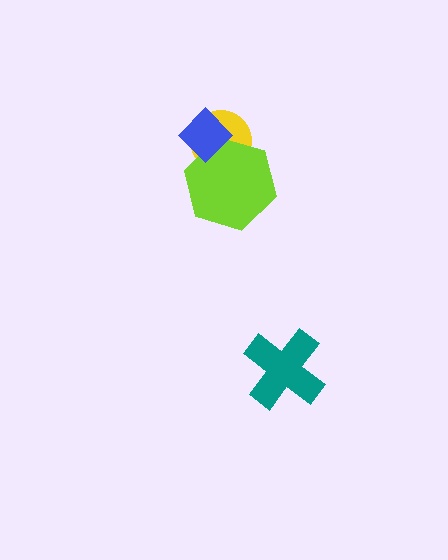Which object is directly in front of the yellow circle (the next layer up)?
The lime hexagon is directly in front of the yellow circle.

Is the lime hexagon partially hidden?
Yes, it is partially covered by another shape.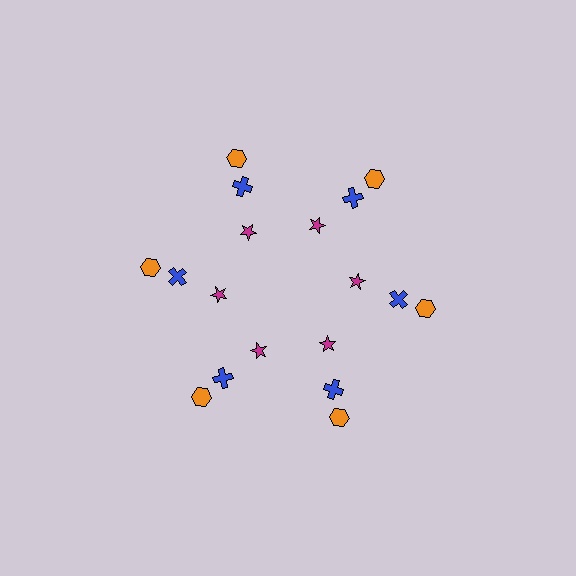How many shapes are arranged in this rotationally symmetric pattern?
There are 18 shapes, arranged in 6 groups of 3.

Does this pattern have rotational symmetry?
Yes, this pattern has 6-fold rotational symmetry. It looks the same after rotating 60 degrees around the center.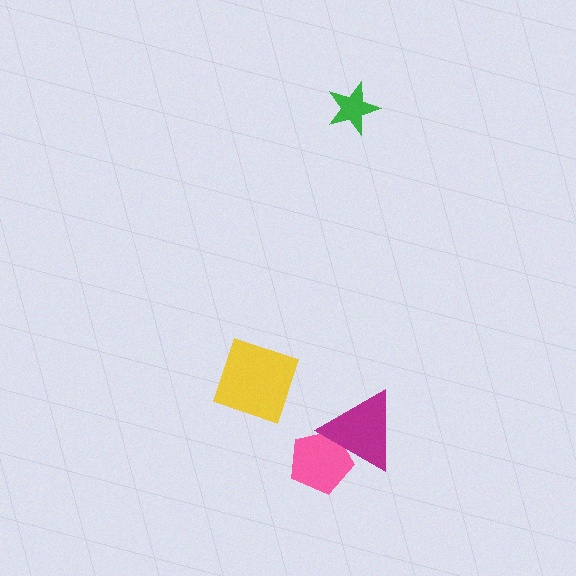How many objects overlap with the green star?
0 objects overlap with the green star.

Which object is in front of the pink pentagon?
The magenta triangle is in front of the pink pentagon.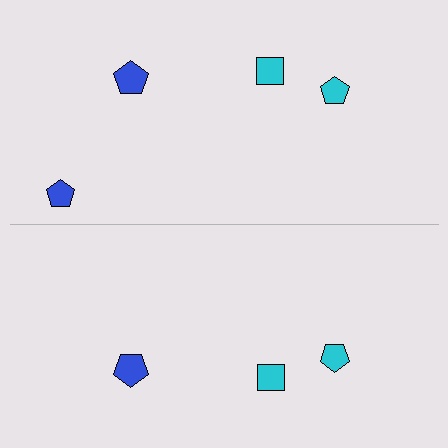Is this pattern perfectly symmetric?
No, the pattern is not perfectly symmetric. A blue pentagon is missing from the bottom side.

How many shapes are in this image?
There are 7 shapes in this image.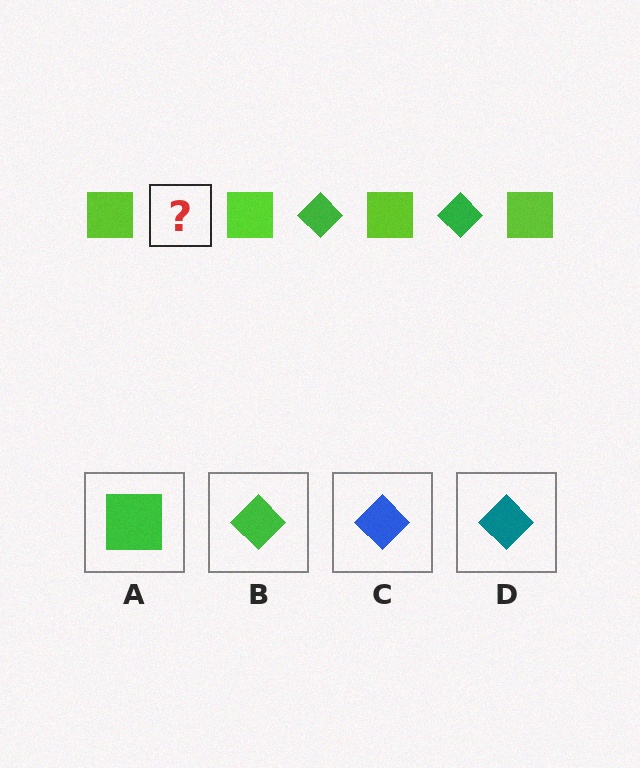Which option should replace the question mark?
Option B.